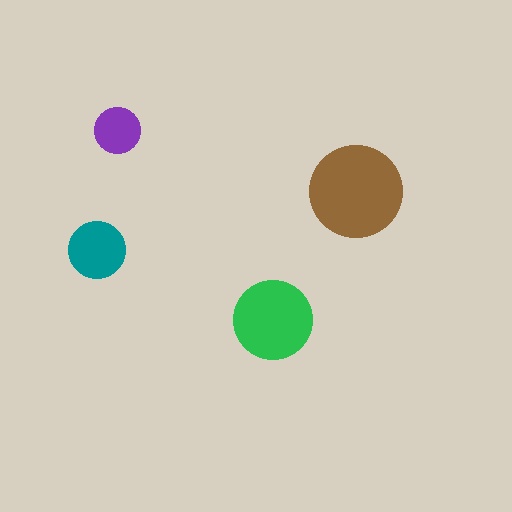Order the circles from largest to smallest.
the brown one, the green one, the teal one, the purple one.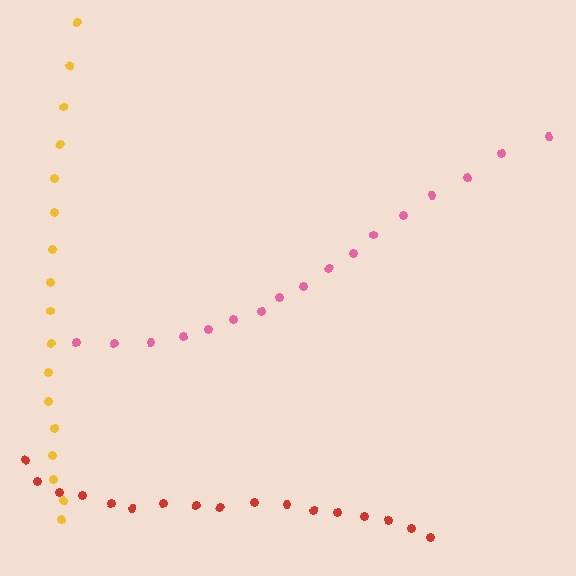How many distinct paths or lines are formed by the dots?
There are 3 distinct paths.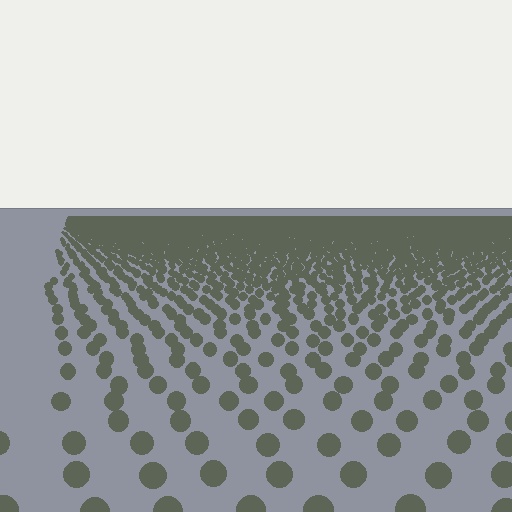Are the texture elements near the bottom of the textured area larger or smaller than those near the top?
Larger. Near the bottom, elements are closer to the viewer and appear at a bigger on-screen size.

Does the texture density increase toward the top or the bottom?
Density increases toward the top.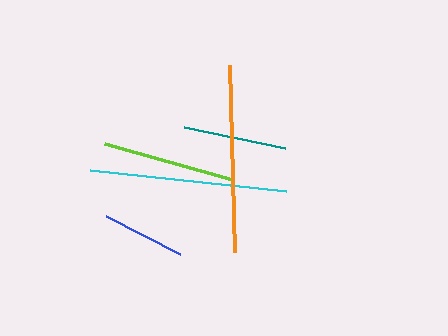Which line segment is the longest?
The cyan line is the longest at approximately 198 pixels.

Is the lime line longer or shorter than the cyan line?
The cyan line is longer than the lime line.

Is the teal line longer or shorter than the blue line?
The teal line is longer than the blue line.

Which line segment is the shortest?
The blue line is the shortest at approximately 83 pixels.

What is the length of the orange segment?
The orange segment is approximately 187 pixels long.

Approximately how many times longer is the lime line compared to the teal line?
The lime line is approximately 1.3 times the length of the teal line.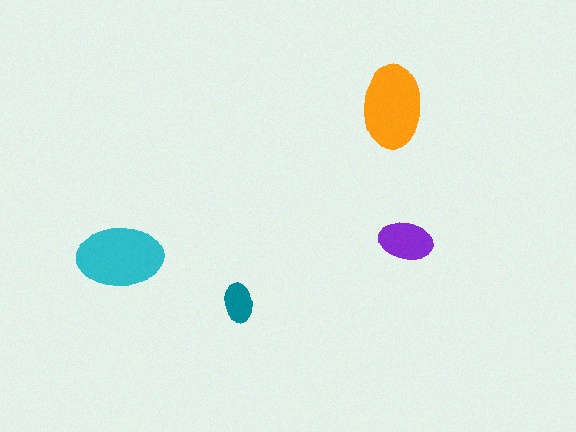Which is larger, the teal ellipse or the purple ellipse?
The purple one.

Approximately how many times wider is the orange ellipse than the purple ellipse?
About 1.5 times wider.